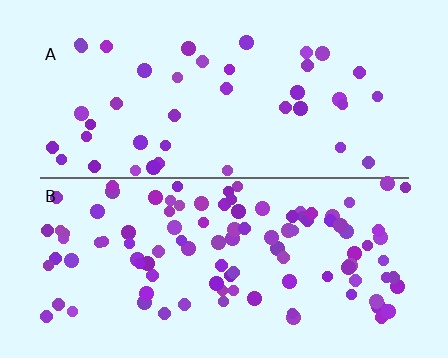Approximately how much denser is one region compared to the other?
Approximately 2.5× — region B over region A.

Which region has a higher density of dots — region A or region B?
B (the bottom).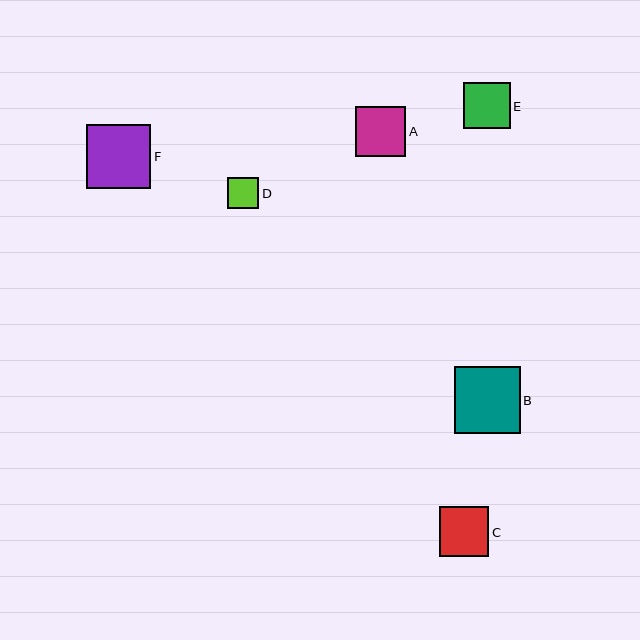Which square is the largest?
Square B is the largest with a size of approximately 66 pixels.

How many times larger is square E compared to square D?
Square E is approximately 1.5 times the size of square D.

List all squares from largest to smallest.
From largest to smallest: B, F, A, C, E, D.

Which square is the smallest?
Square D is the smallest with a size of approximately 31 pixels.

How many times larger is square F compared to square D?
Square F is approximately 2.1 times the size of square D.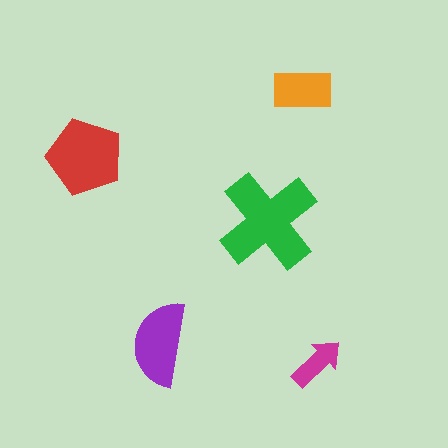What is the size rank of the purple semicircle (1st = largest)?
3rd.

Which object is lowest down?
The magenta arrow is bottommost.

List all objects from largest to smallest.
The green cross, the red pentagon, the purple semicircle, the orange rectangle, the magenta arrow.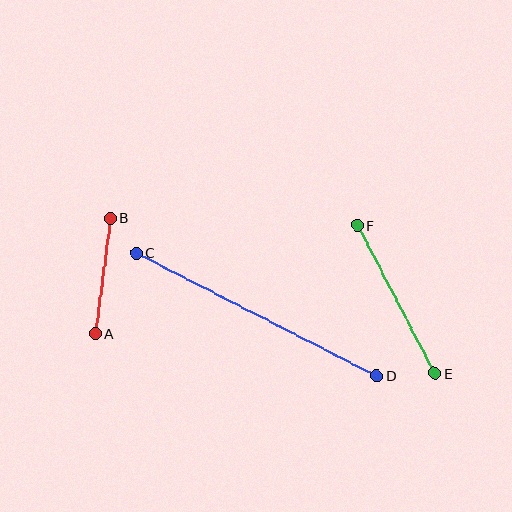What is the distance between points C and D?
The distance is approximately 270 pixels.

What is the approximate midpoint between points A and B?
The midpoint is at approximately (103, 276) pixels.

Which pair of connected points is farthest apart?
Points C and D are farthest apart.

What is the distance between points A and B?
The distance is approximately 116 pixels.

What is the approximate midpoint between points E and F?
The midpoint is at approximately (396, 299) pixels.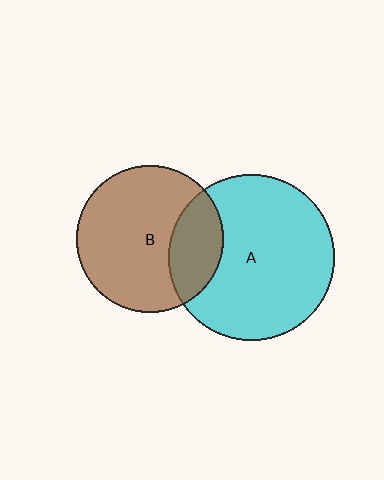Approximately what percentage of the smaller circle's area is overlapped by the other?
Approximately 25%.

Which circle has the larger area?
Circle A (cyan).